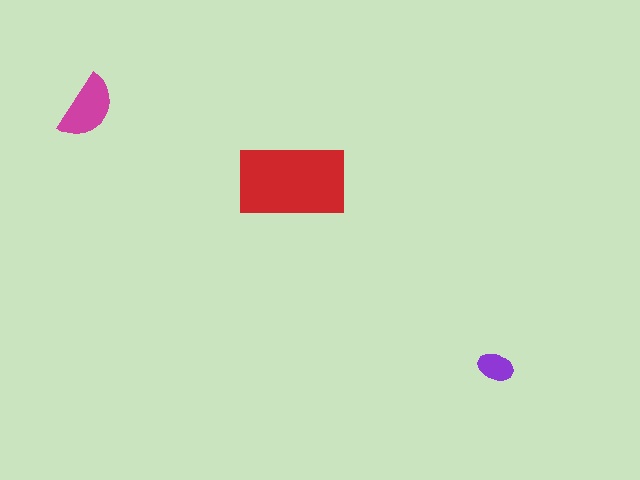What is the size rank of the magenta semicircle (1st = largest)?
2nd.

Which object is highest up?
The magenta semicircle is topmost.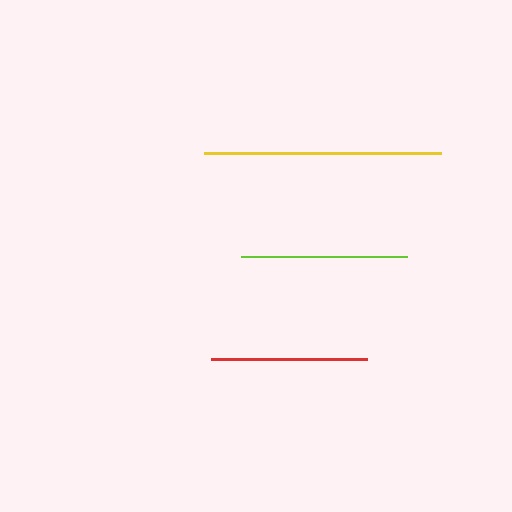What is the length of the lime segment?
The lime segment is approximately 166 pixels long.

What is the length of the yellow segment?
The yellow segment is approximately 237 pixels long.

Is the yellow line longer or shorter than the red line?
The yellow line is longer than the red line.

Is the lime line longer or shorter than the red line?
The lime line is longer than the red line.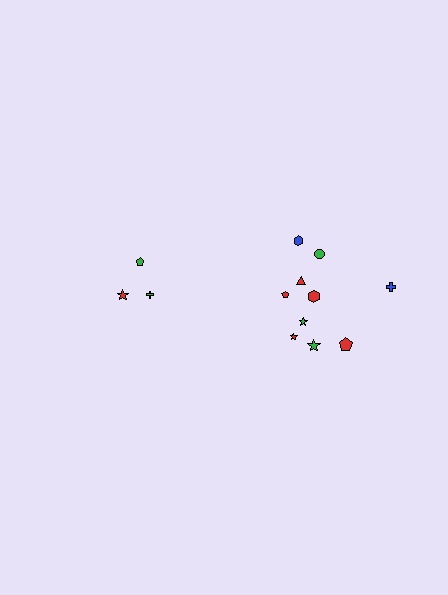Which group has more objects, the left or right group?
The right group.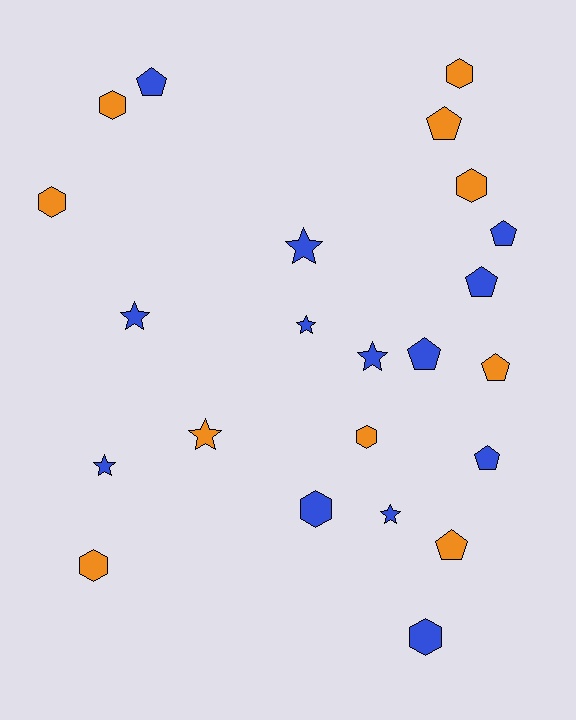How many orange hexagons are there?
There are 6 orange hexagons.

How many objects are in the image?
There are 23 objects.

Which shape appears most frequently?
Hexagon, with 8 objects.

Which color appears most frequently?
Blue, with 13 objects.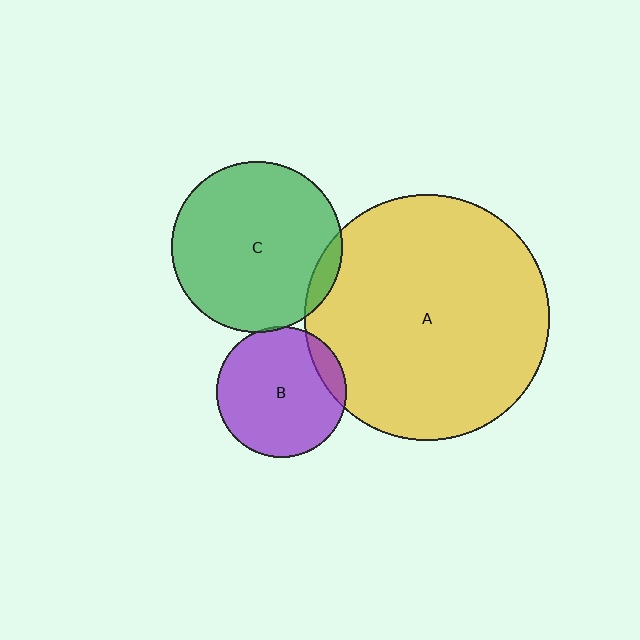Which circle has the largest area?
Circle A (yellow).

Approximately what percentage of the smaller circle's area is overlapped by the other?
Approximately 5%.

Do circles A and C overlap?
Yes.